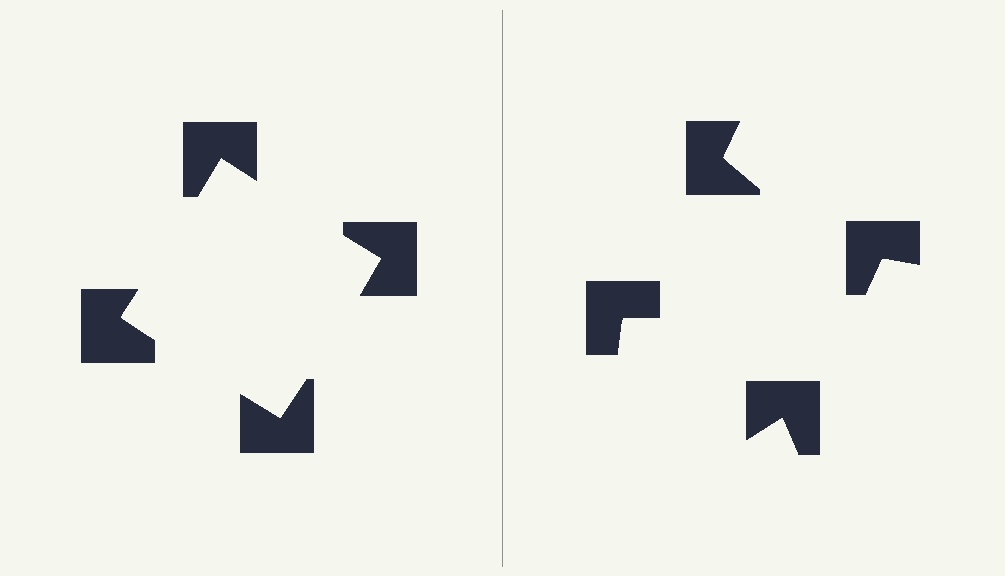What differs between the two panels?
The notched squares are positioned identically on both sides; only the wedge orientations differ. On the left they align to a square; on the right they are misaligned.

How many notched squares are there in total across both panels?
8 — 4 on each side.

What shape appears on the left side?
An illusory square.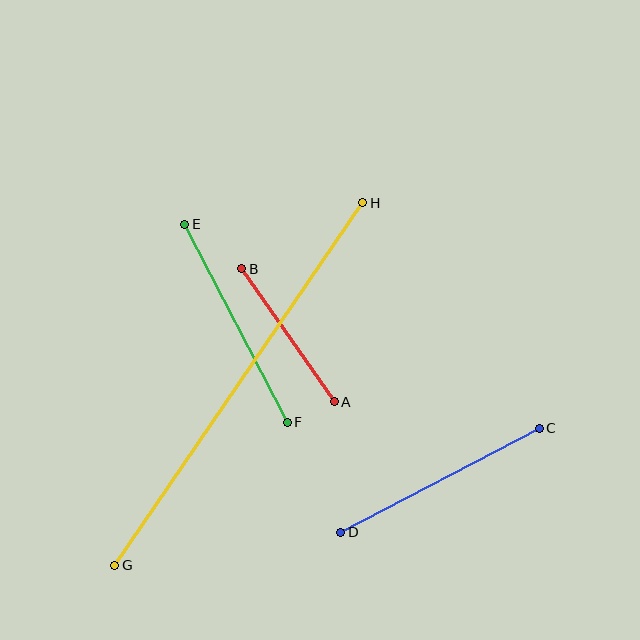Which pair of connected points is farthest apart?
Points G and H are farthest apart.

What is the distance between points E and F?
The distance is approximately 223 pixels.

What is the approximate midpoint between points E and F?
The midpoint is at approximately (236, 323) pixels.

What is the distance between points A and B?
The distance is approximately 162 pixels.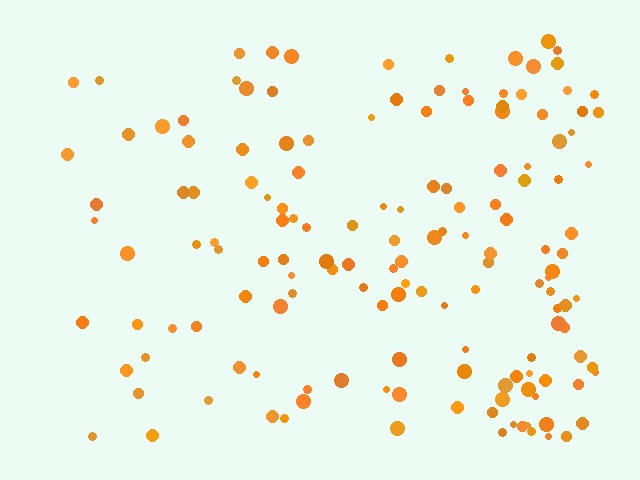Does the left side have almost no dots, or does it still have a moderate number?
Still a moderate number, just noticeably fewer than the right.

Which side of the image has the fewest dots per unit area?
The left.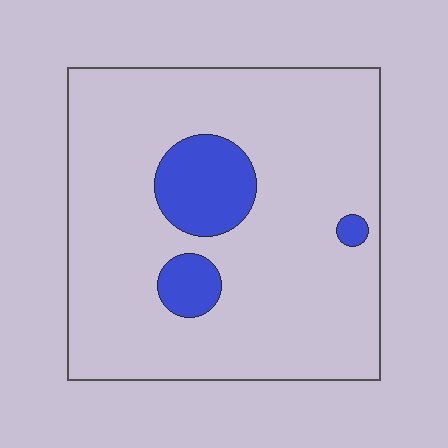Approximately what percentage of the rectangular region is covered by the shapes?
Approximately 15%.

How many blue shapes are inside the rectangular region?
3.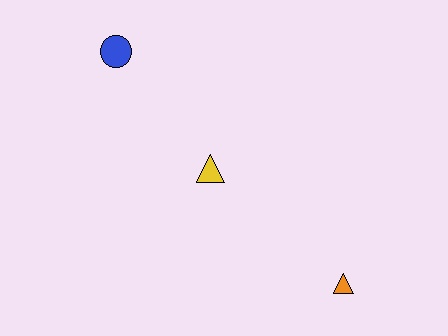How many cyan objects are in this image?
There are no cyan objects.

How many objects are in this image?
There are 3 objects.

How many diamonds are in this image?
There are no diamonds.